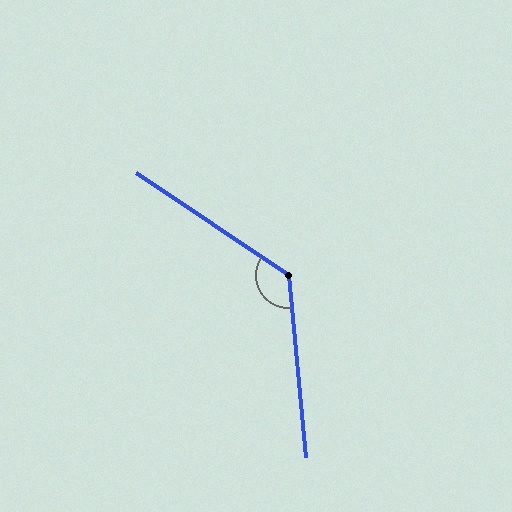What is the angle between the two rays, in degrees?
Approximately 129 degrees.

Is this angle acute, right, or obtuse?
It is obtuse.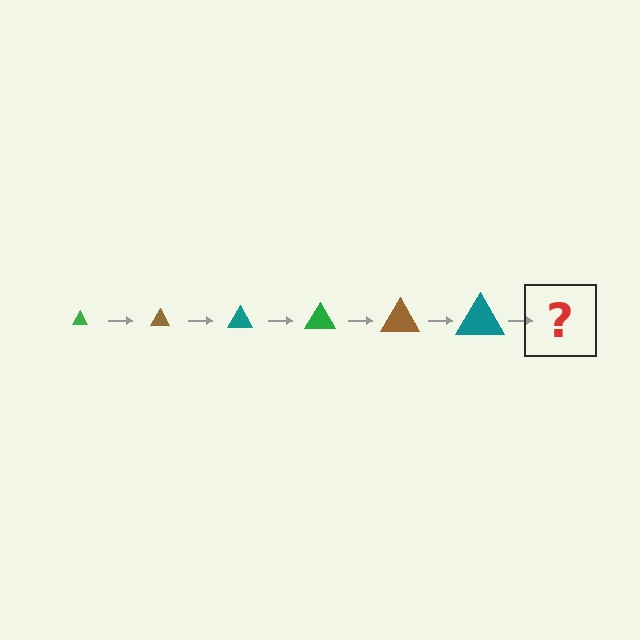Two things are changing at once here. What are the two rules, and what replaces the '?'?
The two rules are that the triangle grows larger each step and the color cycles through green, brown, and teal. The '?' should be a green triangle, larger than the previous one.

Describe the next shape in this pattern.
It should be a green triangle, larger than the previous one.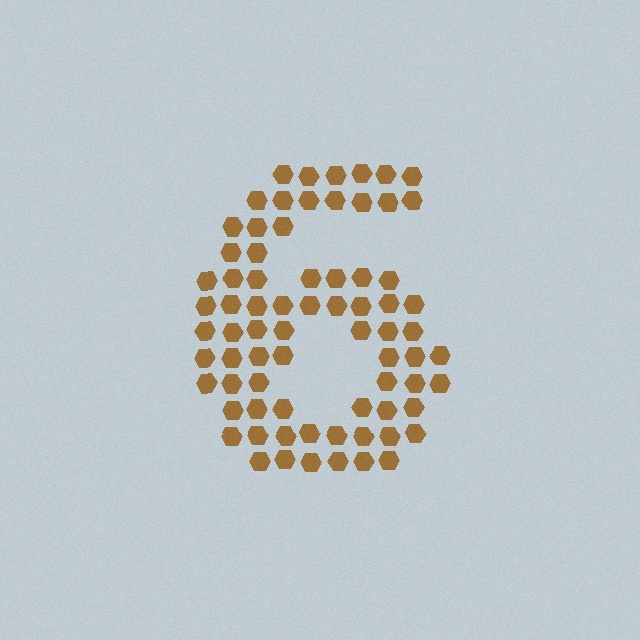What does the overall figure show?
The overall figure shows the digit 6.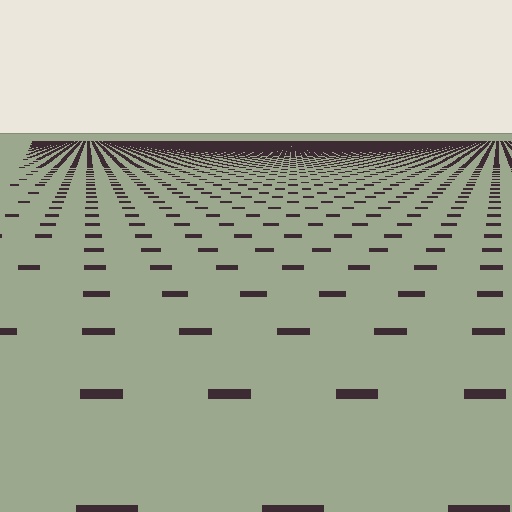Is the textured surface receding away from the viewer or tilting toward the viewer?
The surface is receding away from the viewer. Texture elements get smaller and denser toward the top.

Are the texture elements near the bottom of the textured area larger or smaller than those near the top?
Larger. Near the bottom, elements are closer to the viewer and appear at a bigger on-screen size.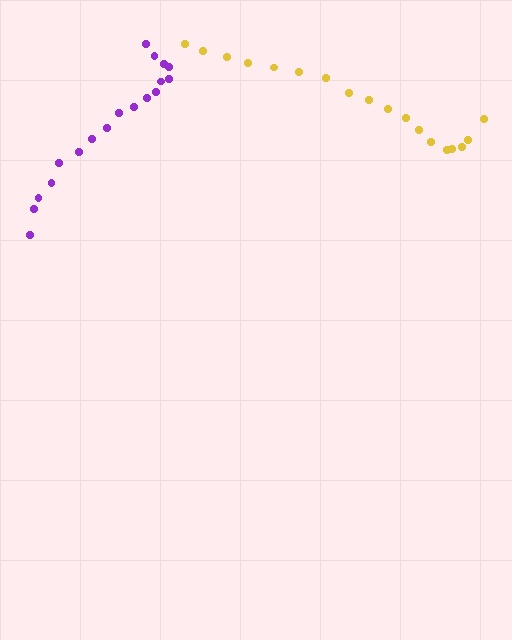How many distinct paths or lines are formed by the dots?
There are 2 distinct paths.